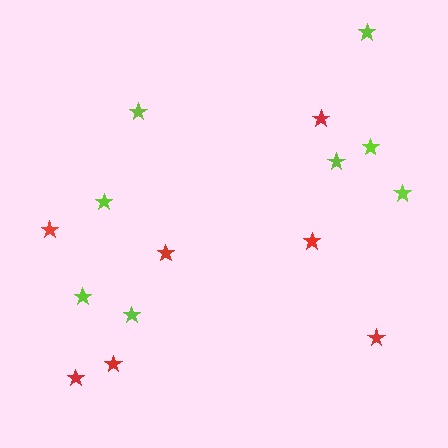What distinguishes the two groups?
There are 2 groups: one group of lime stars (8) and one group of red stars (7).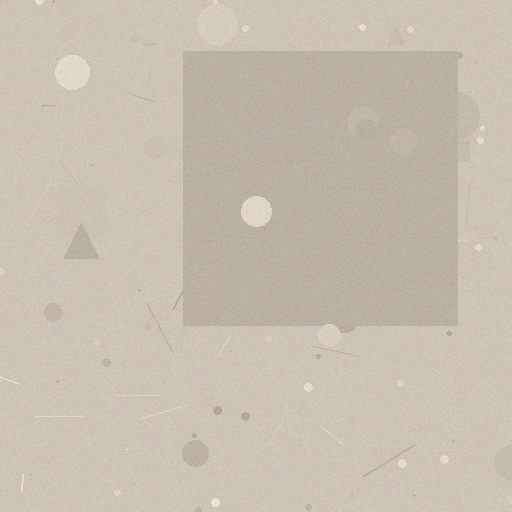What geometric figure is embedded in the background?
A square is embedded in the background.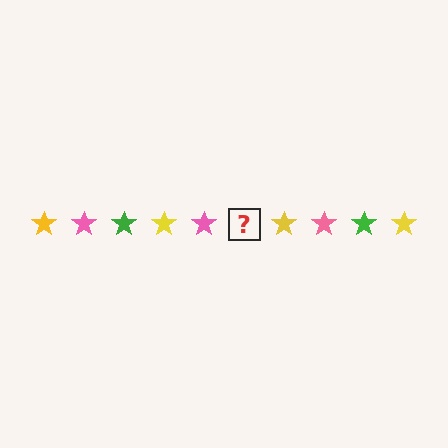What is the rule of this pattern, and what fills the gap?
The rule is that the pattern cycles through yellow, pink, green stars. The gap should be filled with a green star.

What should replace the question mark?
The question mark should be replaced with a green star.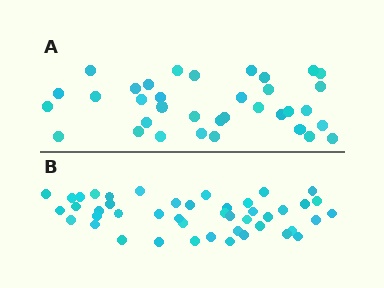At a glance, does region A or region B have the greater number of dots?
Region B (the bottom region) has more dots.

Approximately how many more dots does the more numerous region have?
Region B has roughly 10 or so more dots than region A.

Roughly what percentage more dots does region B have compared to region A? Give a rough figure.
About 30% more.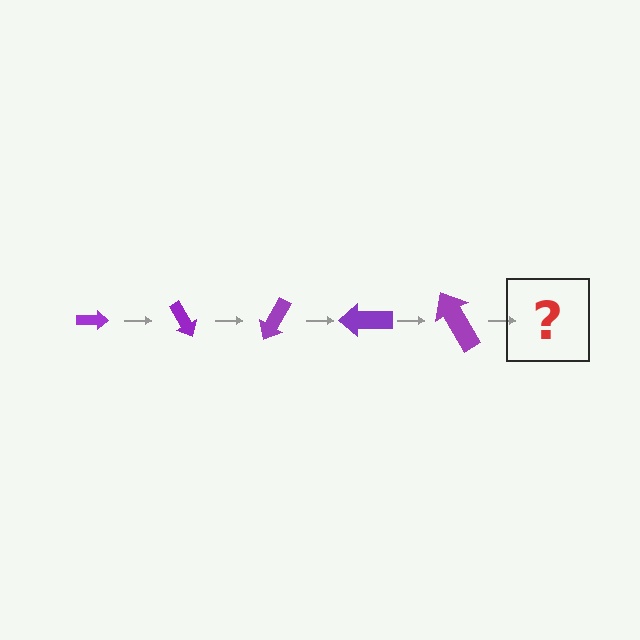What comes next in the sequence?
The next element should be an arrow, larger than the previous one and rotated 300 degrees from the start.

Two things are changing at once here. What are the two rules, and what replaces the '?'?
The two rules are that the arrow grows larger each step and it rotates 60 degrees each step. The '?' should be an arrow, larger than the previous one and rotated 300 degrees from the start.